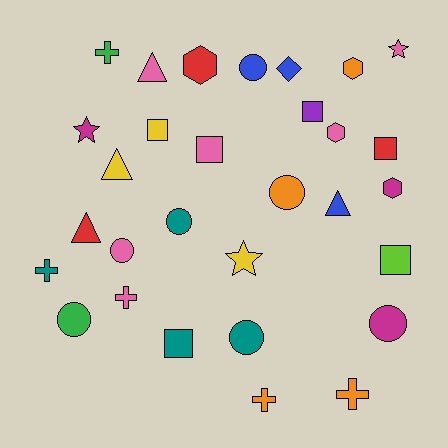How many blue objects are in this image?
There are 3 blue objects.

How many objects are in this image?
There are 30 objects.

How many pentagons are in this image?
There are no pentagons.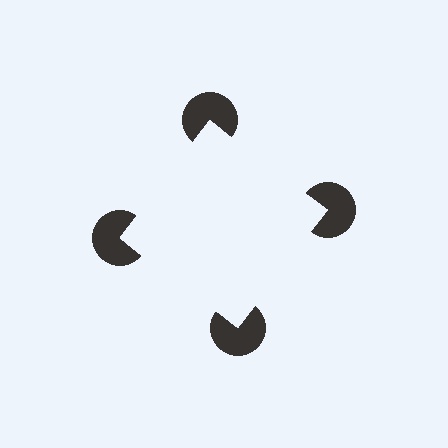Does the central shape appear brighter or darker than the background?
It typically appears slightly brighter than the background, even though no actual brightness change is drawn.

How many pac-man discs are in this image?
There are 4 — one at each vertex of the illusory square.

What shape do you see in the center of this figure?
An illusory square — its edges are inferred from the aligned wedge cuts in the pac-man discs, not physically drawn.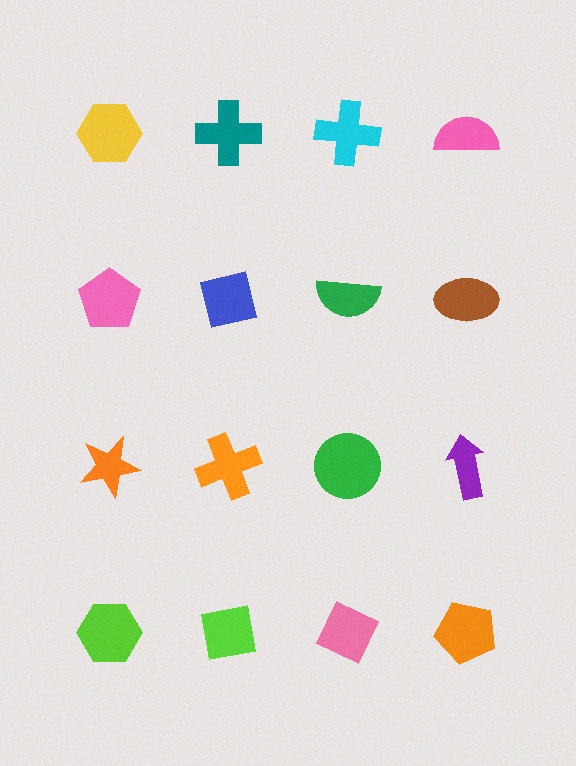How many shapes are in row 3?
4 shapes.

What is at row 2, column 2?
A blue square.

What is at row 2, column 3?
A green semicircle.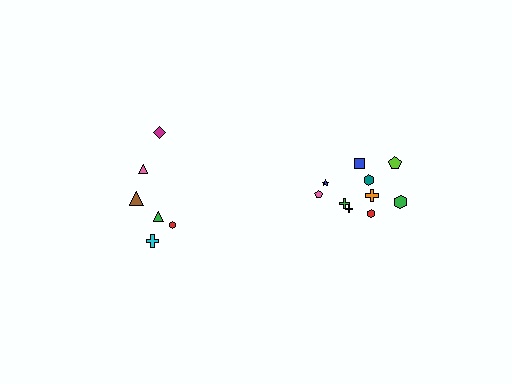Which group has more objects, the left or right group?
The right group.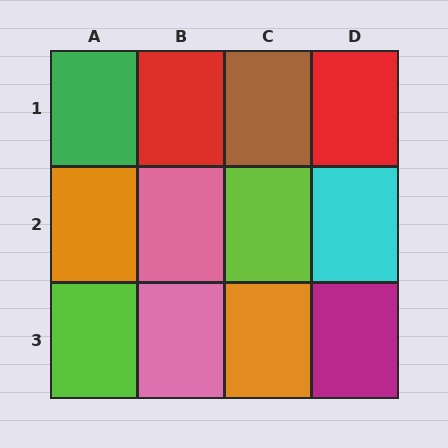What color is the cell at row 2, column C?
Lime.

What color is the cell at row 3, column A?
Lime.